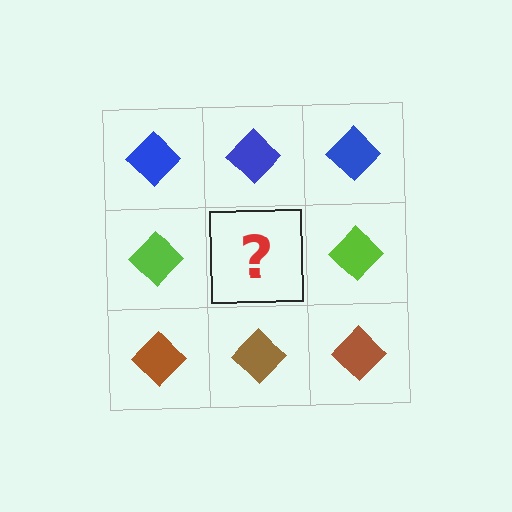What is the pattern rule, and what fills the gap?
The rule is that each row has a consistent color. The gap should be filled with a lime diamond.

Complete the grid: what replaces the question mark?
The question mark should be replaced with a lime diamond.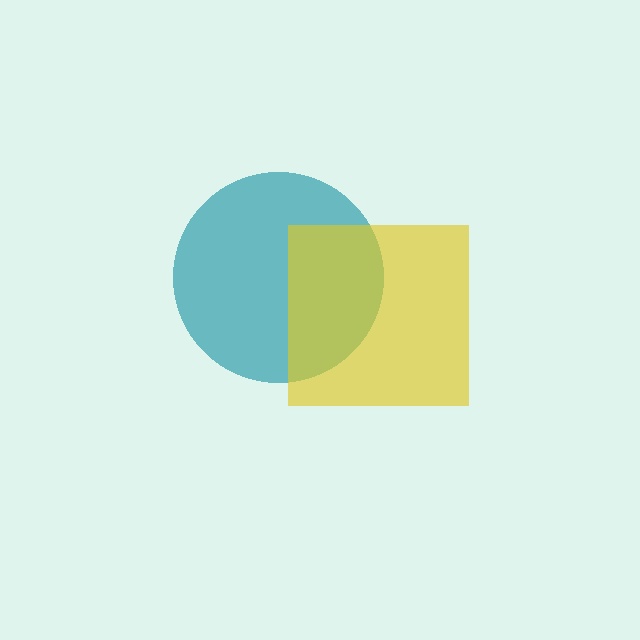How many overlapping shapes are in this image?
There are 2 overlapping shapes in the image.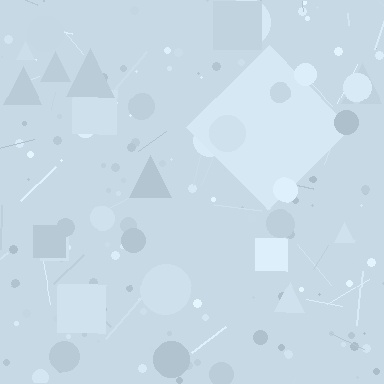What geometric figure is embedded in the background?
A diamond is embedded in the background.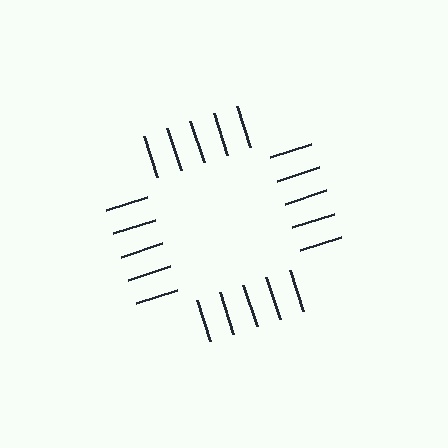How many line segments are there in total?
20 — 5 along each of the 4 edges.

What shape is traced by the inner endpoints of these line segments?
An illusory square — the line segments terminate on its edges but no continuous stroke is drawn.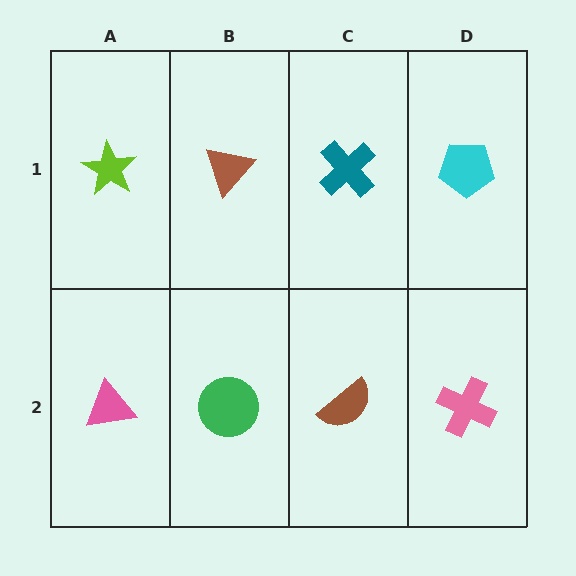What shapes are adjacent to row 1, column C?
A brown semicircle (row 2, column C), a brown triangle (row 1, column B), a cyan pentagon (row 1, column D).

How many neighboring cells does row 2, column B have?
3.